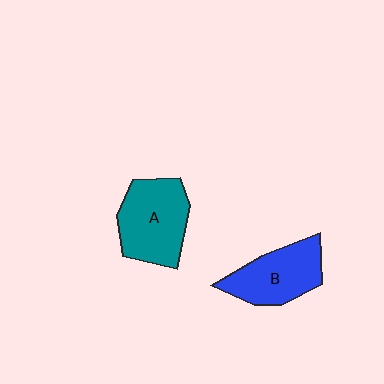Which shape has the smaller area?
Shape B (blue).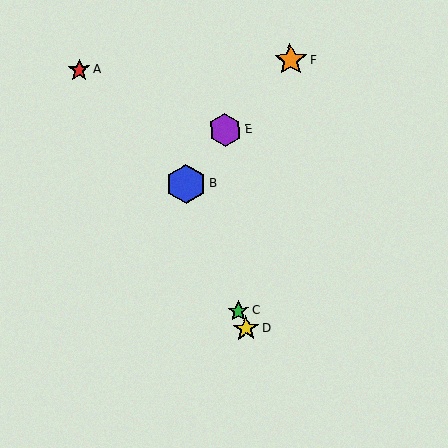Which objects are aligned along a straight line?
Objects B, C, D are aligned along a straight line.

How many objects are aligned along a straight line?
3 objects (B, C, D) are aligned along a straight line.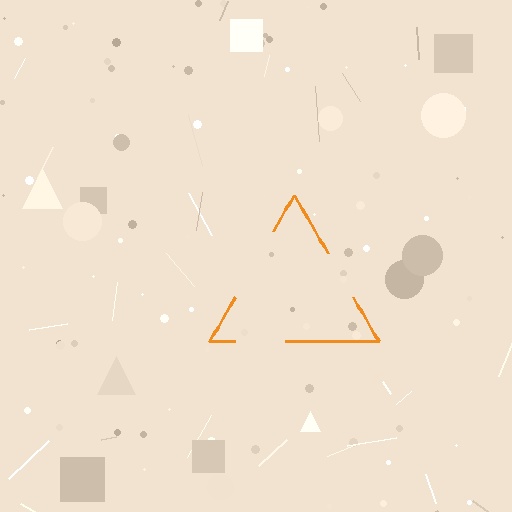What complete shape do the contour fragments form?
The contour fragments form a triangle.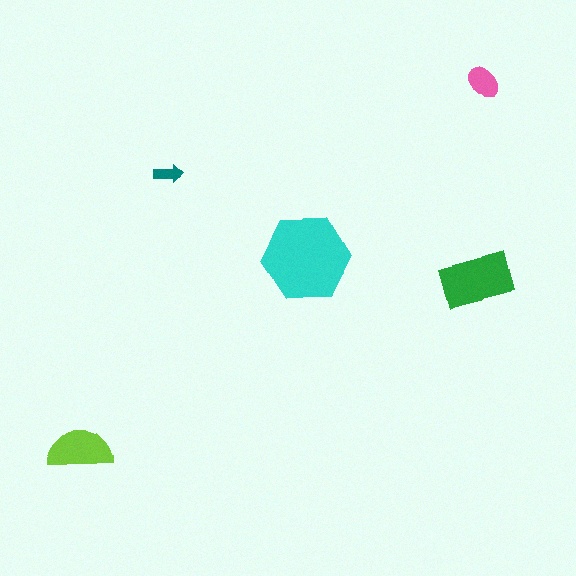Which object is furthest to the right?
The pink ellipse is rightmost.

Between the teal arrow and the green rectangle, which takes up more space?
The green rectangle.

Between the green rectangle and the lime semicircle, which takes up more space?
The green rectangle.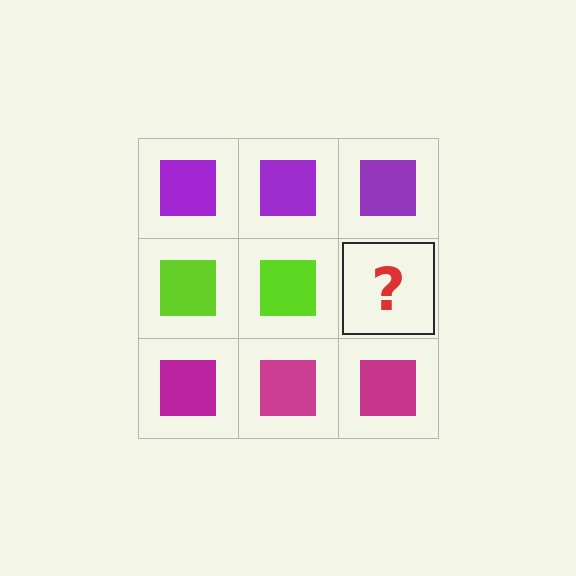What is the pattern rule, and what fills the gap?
The rule is that each row has a consistent color. The gap should be filled with a lime square.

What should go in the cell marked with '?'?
The missing cell should contain a lime square.